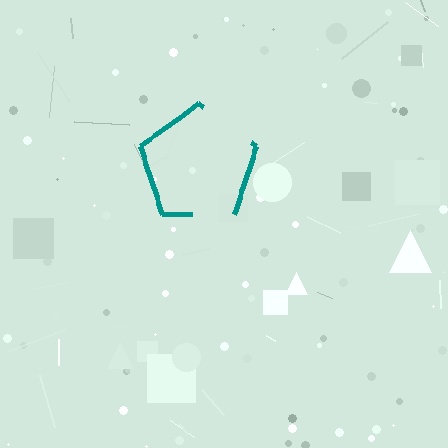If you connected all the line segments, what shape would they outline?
They would outline a pentagon.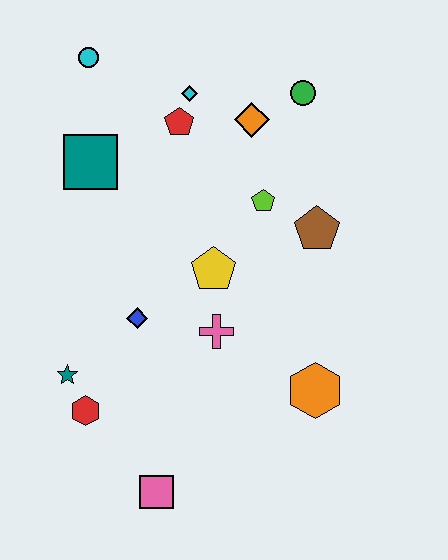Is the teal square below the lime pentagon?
No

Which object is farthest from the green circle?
The pink square is farthest from the green circle.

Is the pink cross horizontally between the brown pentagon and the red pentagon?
Yes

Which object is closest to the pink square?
The red hexagon is closest to the pink square.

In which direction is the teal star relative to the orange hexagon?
The teal star is to the left of the orange hexagon.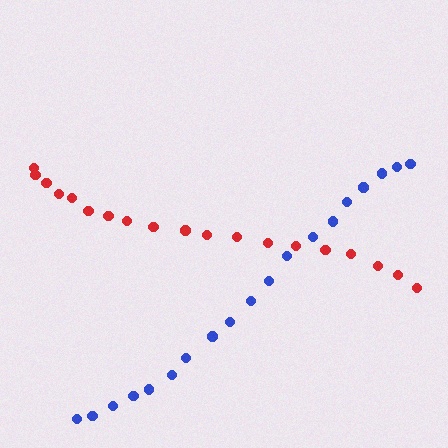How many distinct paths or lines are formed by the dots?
There are 2 distinct paths.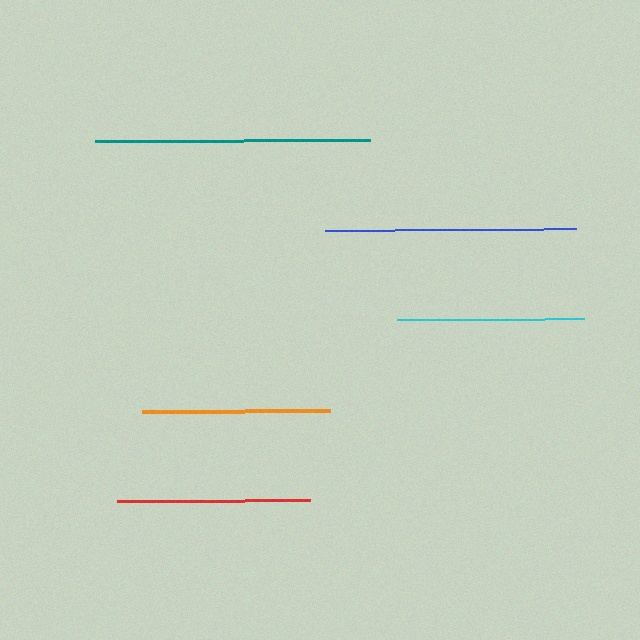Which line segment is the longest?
The teal line is the longest at approximately 275 pixels.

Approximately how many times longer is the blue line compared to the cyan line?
The blue line is approximately 1.3 times the length of the cyan line.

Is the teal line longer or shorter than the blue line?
The teal line is longer than the blue line.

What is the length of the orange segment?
The orange segment is approximately 188 pixels long.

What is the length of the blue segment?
The blue segment is approximately 251 pixels long.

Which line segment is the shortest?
The cyan line is the shortest at approximately 187 pixels.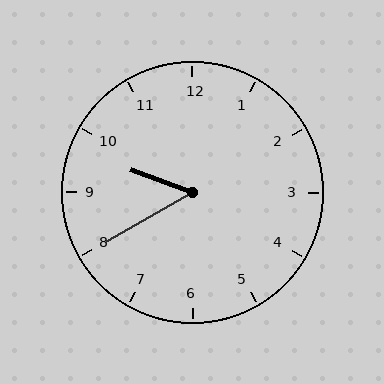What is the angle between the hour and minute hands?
Approximately 50 degrees.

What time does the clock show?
9:40.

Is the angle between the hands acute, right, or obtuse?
It is acute.